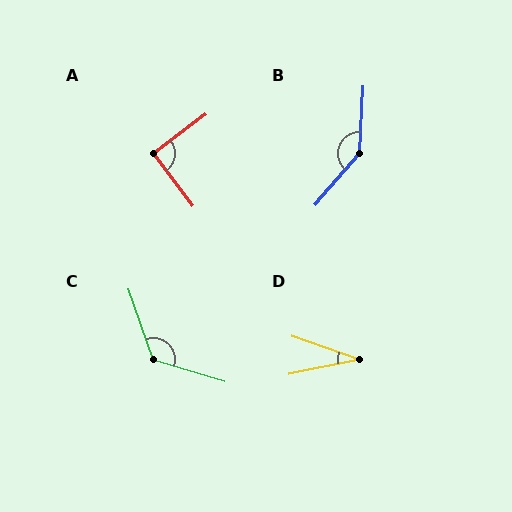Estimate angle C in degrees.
Approximately 126 degrees.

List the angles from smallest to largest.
D (31°), A (90°), C (126°), B (142°).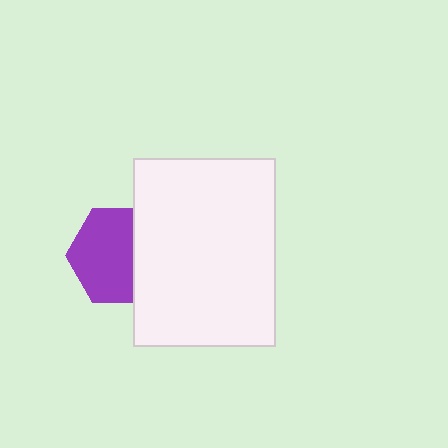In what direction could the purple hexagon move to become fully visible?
The purple hexagon could move left. That would shift it out from behind the white rectangle entirely.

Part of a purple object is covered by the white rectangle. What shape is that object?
It is a hexagon.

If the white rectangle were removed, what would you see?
You would see the complete purple hexagon.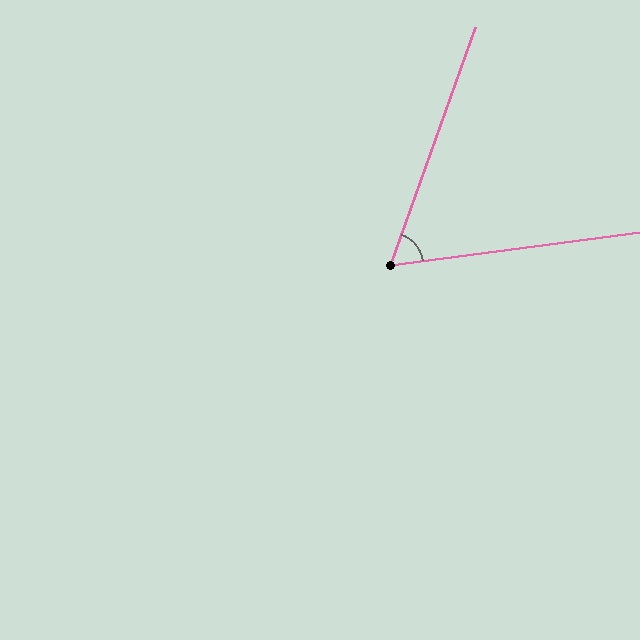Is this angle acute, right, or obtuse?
It is acute.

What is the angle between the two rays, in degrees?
Approximately 63 degrees.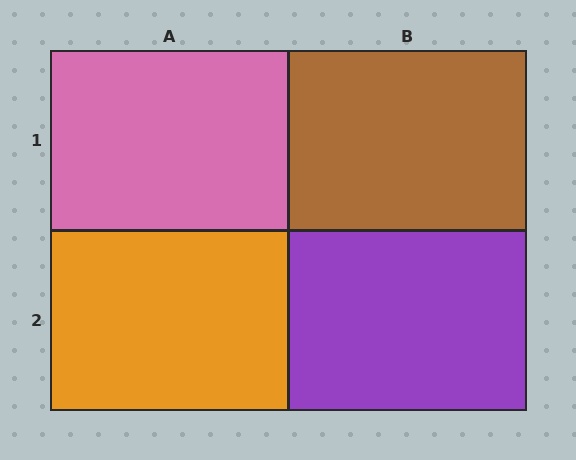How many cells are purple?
1 cell is purple.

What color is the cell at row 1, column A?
Pink.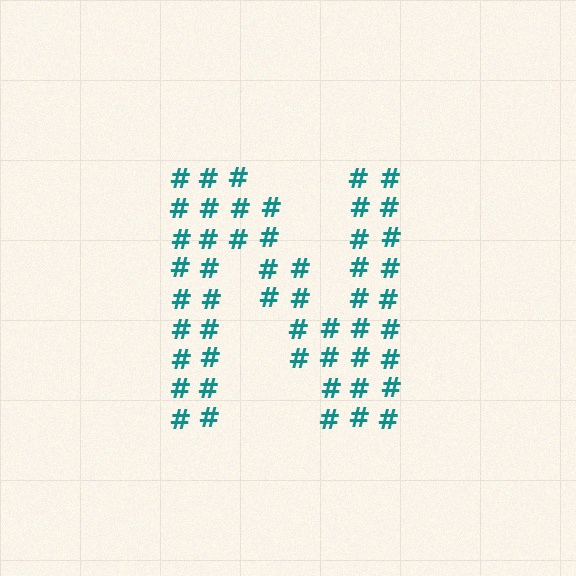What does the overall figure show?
The overall figure shows the letter N.